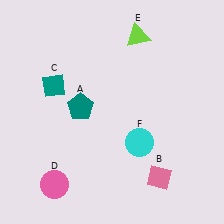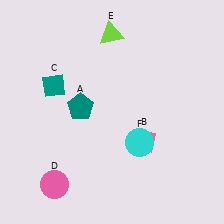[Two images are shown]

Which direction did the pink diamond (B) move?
The pink diamond (B) moved up.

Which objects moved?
The objects that moved are: the pink diamond (B), the lime triangle (E).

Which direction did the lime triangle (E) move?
The lime triangle (E) moved left.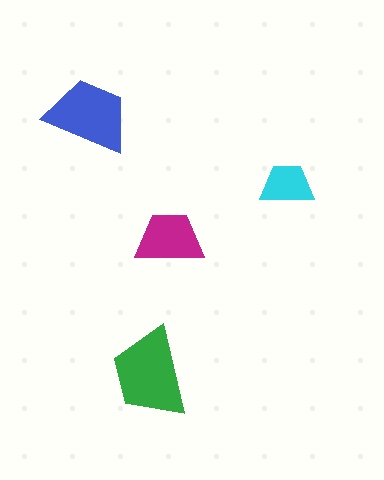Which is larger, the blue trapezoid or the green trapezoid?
The green one.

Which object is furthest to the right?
The cyan trapezoid is rightmost.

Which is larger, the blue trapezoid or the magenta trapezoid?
The blue one.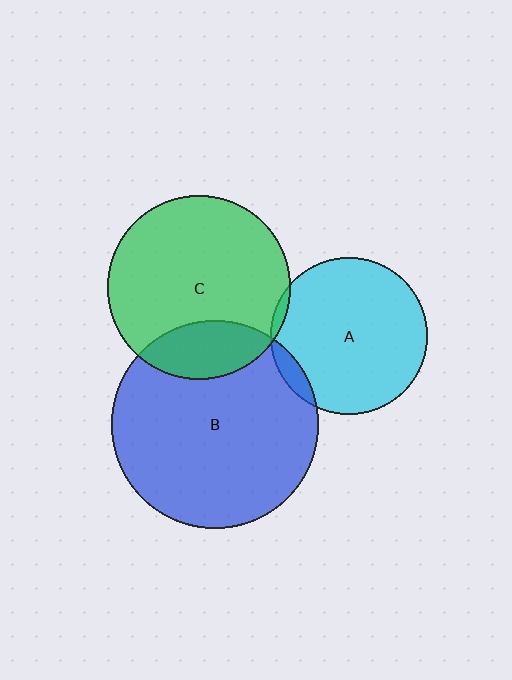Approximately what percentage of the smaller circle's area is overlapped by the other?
Approximately 5%.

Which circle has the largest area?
Circle B (blue).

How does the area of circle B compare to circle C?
Approximately 1.3 times.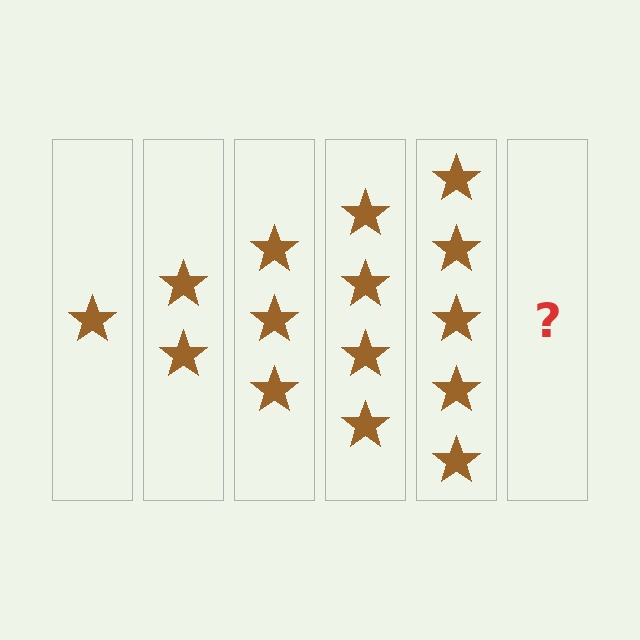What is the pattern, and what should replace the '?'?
The pattern is that each step adds one more star. The '?' should be 6 stars.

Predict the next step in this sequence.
The next step is 6 stars.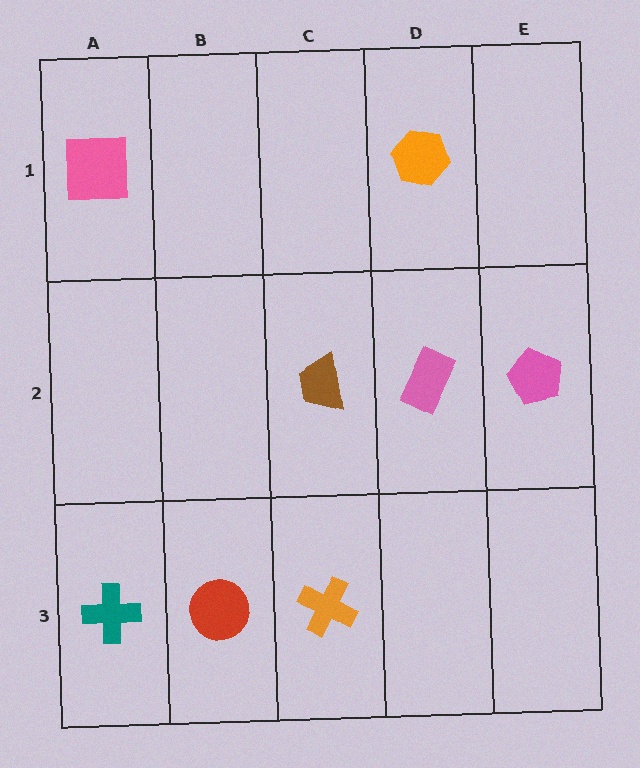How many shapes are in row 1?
2 shapes.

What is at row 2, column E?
A pink pentagon.